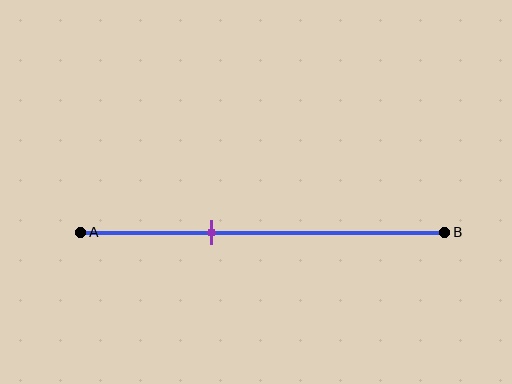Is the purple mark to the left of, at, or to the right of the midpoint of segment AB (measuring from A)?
The purple mark is to the left of the midpoint of segment AB.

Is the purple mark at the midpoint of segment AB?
No, the mark is at about 35% from A, not at the 50% midpoint.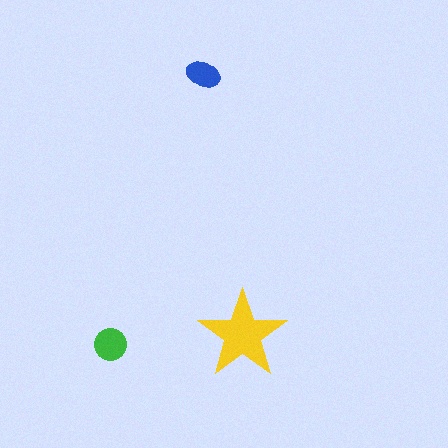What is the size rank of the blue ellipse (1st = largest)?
3rd.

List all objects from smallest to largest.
The blue ellipse, the green circle, the yellow star.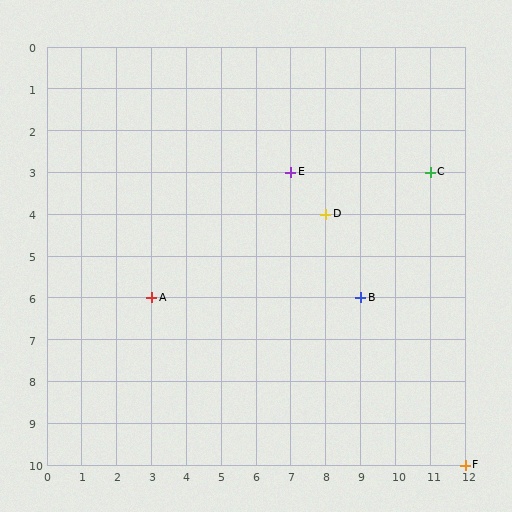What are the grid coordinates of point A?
Point A is at grid coordinates (3, 6).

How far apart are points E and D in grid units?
Points E and D are 1 column and 1 row apart (about 1.4 grid units diagonally).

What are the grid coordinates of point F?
Point F is at grid coordinates (12, 10).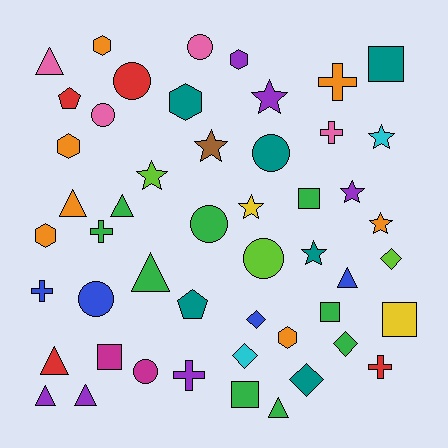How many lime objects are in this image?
There are 3 lime objects.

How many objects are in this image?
There are 50 objects.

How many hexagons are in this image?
There are 6 hexagons.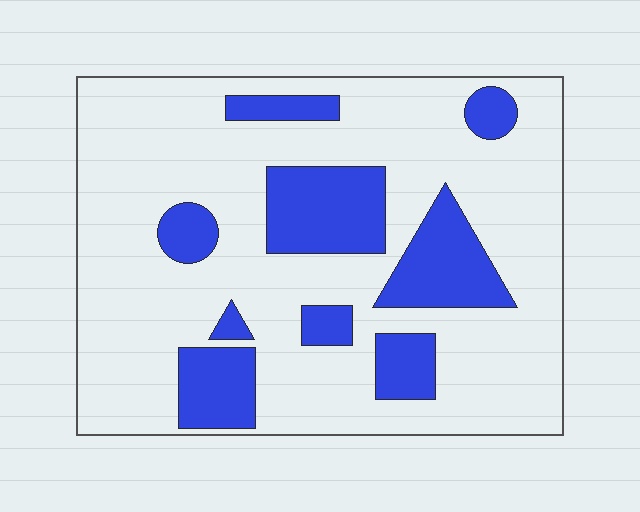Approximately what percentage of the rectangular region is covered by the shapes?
Approximately 25%.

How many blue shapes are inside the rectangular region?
9.